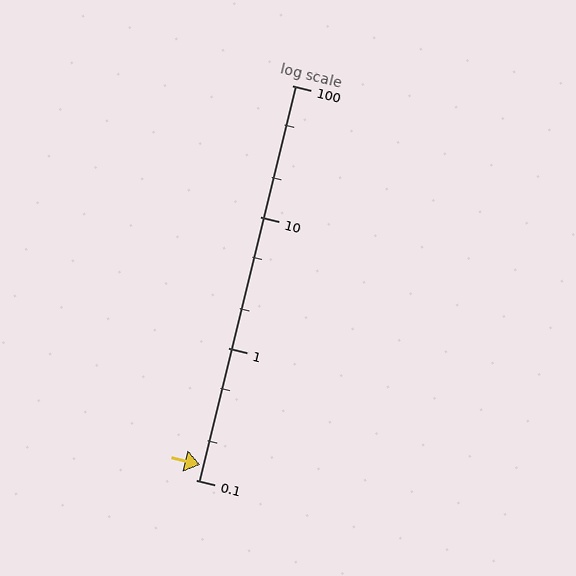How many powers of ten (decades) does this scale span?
The scale spans 3 decades, from 0.1 to 100.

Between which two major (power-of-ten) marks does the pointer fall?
The pointer is between 0.1 and 1.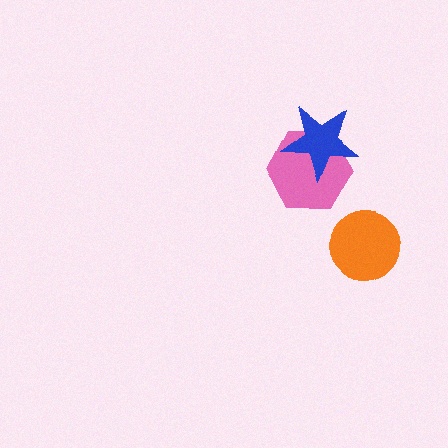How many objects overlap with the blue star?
1 object overlaps with the blue star.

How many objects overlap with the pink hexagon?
1 object overlaps with the pink hexagon.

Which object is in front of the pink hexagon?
The blue star is in front of the pink hexagon.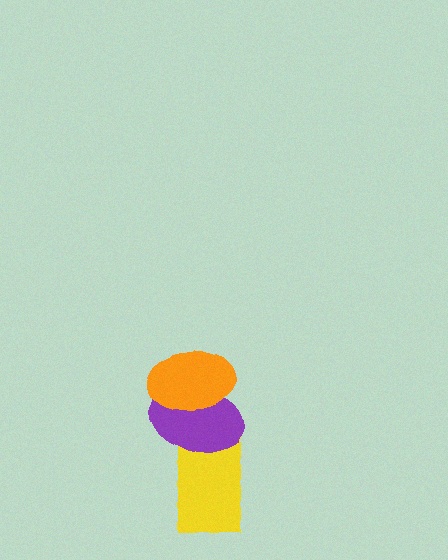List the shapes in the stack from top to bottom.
From top to bottom: the orange ellipse, the purple ellipse, the yellow rectangle.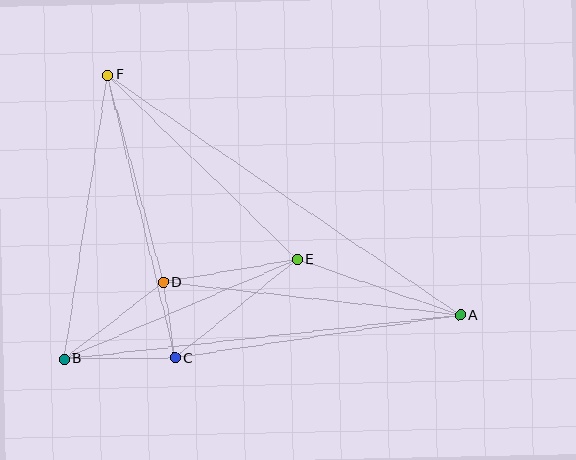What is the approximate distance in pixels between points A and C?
The distance between A and C is approximately 288 pixels.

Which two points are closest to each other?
Points C and D are closest to each other.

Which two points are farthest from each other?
Points A and F are farthest from each other.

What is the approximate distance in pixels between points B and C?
The distance between B and C is approximately 111 pixels.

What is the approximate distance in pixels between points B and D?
The distance between B and D is approximately 125 pixels.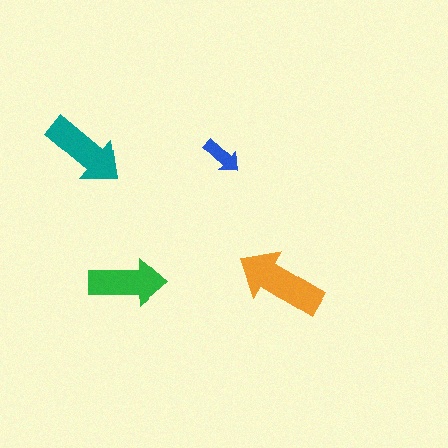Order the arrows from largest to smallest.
the orange one, the teal one, the green one, the blue one.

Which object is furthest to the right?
The orange arrow is rightmost.